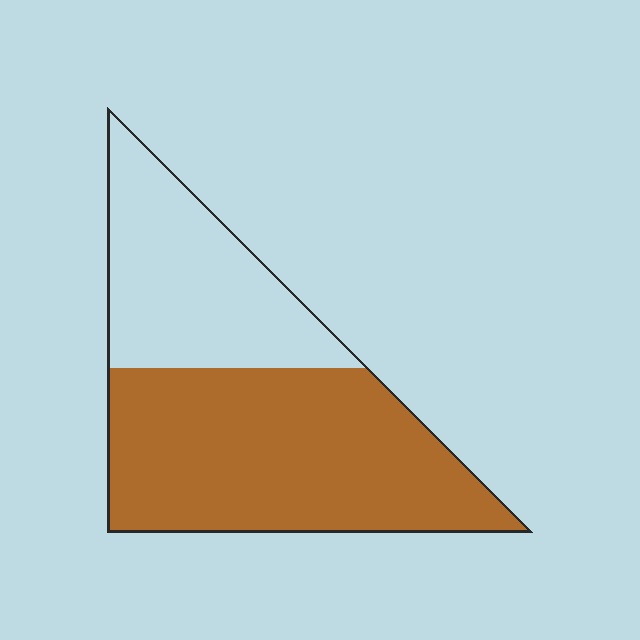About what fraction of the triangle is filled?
About five eighths (5/8).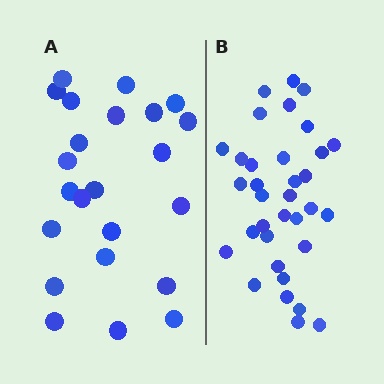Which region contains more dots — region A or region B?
Region B (the right region) has more dots.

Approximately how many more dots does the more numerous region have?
Region B has roughly 12 or so more dots than region A.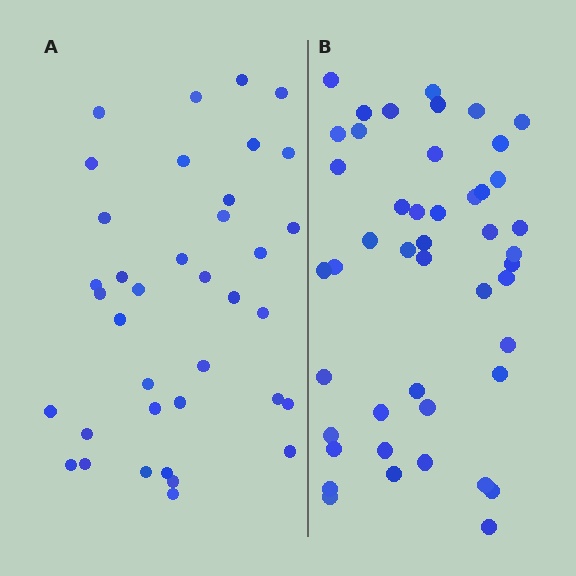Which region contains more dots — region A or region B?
Region B (the right region) has more dots.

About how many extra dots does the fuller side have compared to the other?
Region B has roughly 8 or so more dots than region A.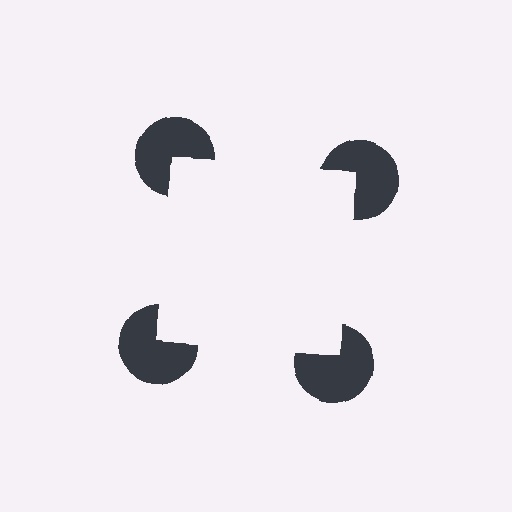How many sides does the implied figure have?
4 sides.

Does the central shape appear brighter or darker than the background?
It typically appears slightly brighter than the background, even though no actual brightness change is drawn.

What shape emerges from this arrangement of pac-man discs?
An illusory square — its edges are inferred from the aligned wedge cuts in the pac-man discs, not physically drawn.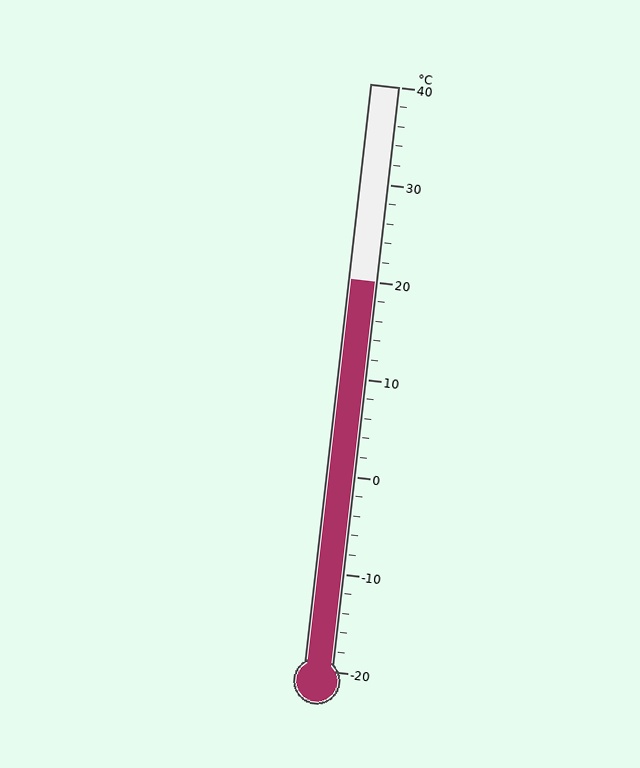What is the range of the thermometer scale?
The thermometer scale ranges from -20°C to 40°C.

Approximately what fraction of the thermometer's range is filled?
The thermometer is filled to approximately 65% of its range.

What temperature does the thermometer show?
The thermometer shows approximately 20°C.